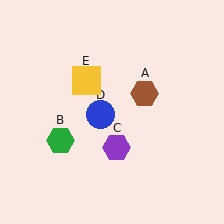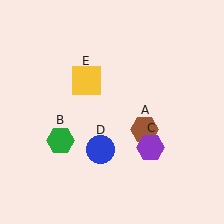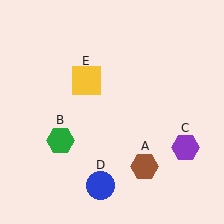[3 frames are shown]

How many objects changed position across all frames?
3 objects changed position: brown hexagon (object A), purple hexagon (object C), blue circle (object D).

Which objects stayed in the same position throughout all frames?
Green hexagon (object B) and yellow square (object E) remained stationary.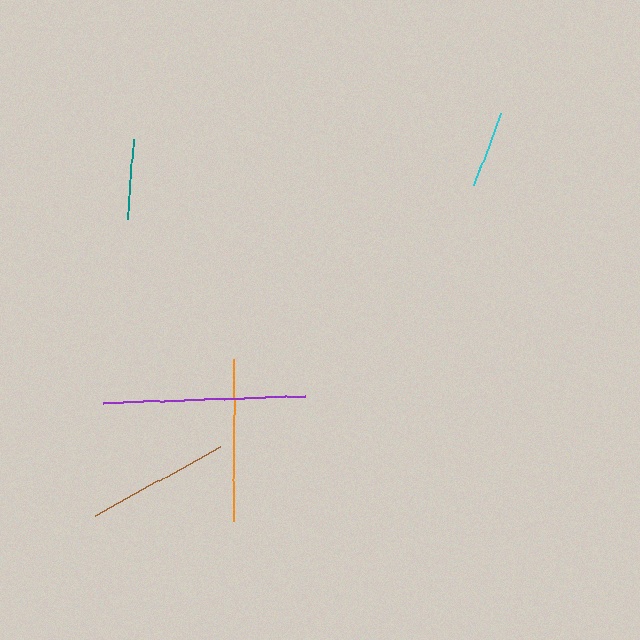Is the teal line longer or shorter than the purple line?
The purple line is longer than the teal line.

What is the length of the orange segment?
The orange segment is approximately 161 pixels long.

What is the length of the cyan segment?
The cyan segment is approximately 77 pixels long.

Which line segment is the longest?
The purple line is the longest at approximately 203 pixels.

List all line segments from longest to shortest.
From longest to shortest: purple, orange, brown, teal, cyan.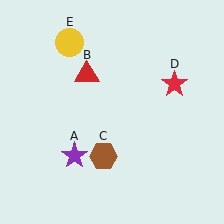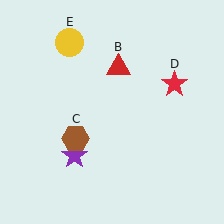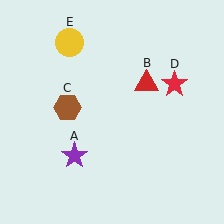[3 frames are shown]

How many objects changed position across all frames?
2 objects changed position: red triangle (object B), brown hexagon (object C).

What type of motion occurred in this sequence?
The red triangle (object B), brown hexagon (object C) rotated clockwise around the center of the scene.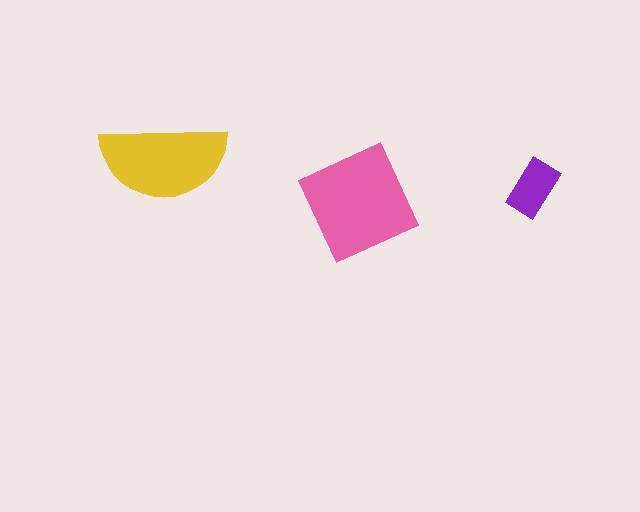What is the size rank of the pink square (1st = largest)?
1st.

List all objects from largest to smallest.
The pink square, the yellow semicircle, the purple rectangle.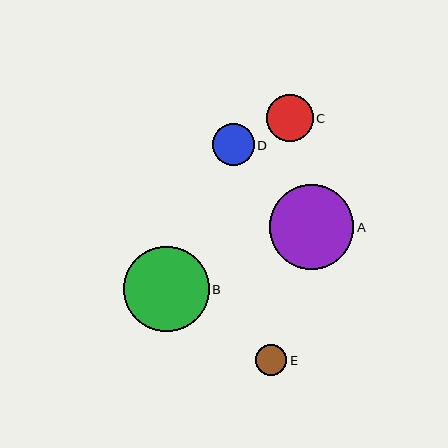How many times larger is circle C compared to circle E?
Circle C is approximately 1.5 times the size of circle E.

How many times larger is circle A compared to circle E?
Circle A is approximately 2.7 times the size of circle E.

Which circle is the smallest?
Circle E is the smallest with a size of approximately 31 pixels.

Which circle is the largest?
Circle B is the largest with a size of approximately 85 pixels.